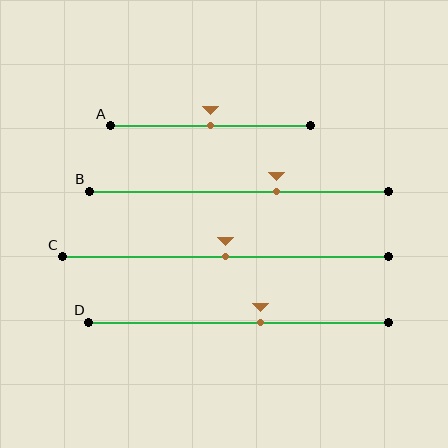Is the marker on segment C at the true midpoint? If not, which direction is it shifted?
Yes, the marker on segment C is at the true midpoint.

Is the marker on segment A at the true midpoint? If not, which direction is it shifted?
Yes, the marker on segment A is at the true midpoint.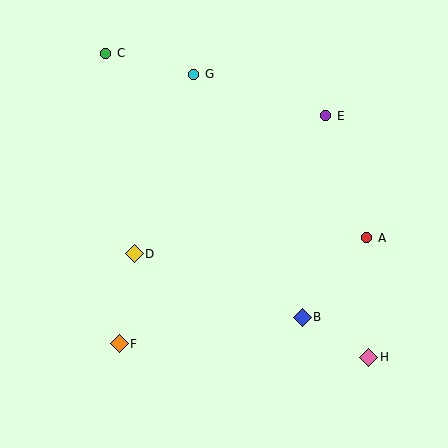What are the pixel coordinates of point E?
Point E is at (326, 116).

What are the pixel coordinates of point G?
Point G is at (194, 74).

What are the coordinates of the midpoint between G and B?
The midpoint between G and B is at (248, 196).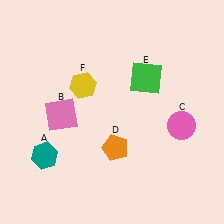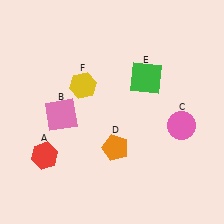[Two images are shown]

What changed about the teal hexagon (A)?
In Image 1, A is teal. In Image 2, it changed to red.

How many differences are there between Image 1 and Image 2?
There is 1 difference between the two images.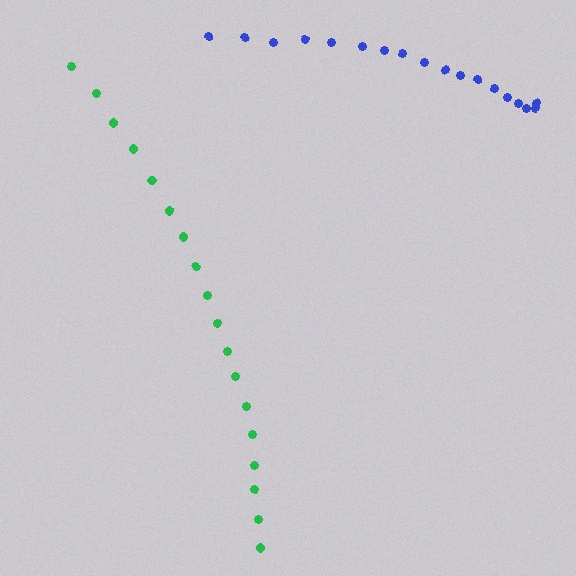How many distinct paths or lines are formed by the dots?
There are 2 distinct paths.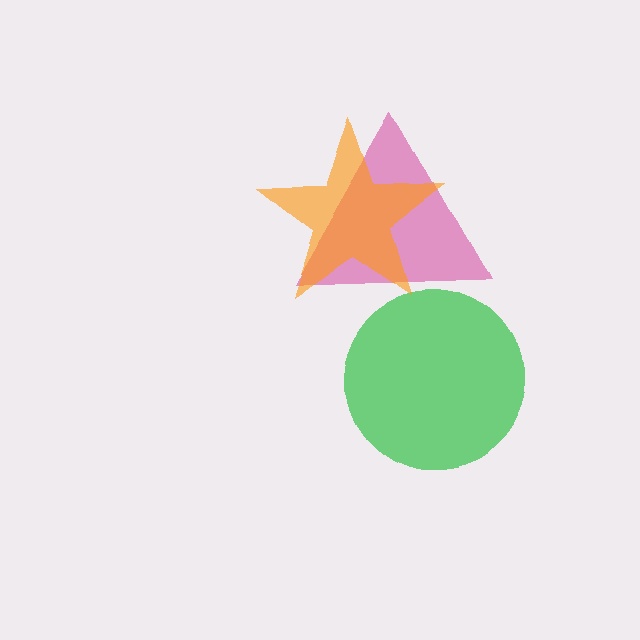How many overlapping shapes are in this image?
There are 3 overlapping shapes in the image.